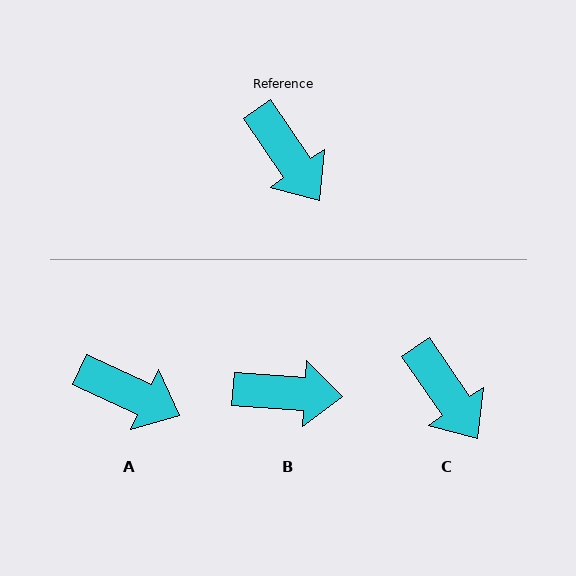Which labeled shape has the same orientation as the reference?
C.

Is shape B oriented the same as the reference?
No, it is off by about 52 degrees.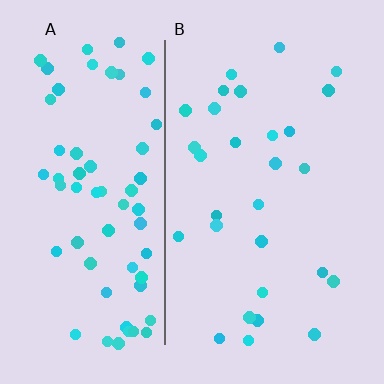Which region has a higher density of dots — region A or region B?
A (the left).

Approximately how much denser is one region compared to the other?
Approximately 2.3× — region A over region B.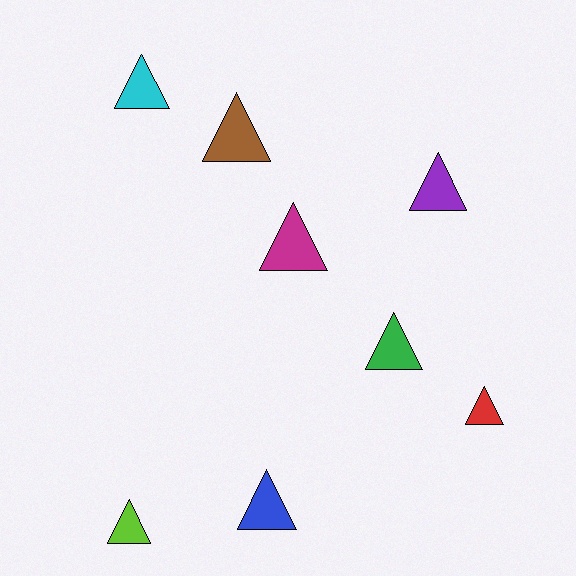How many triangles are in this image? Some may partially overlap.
There are 8 triangles.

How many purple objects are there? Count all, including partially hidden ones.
There is 1 purple object.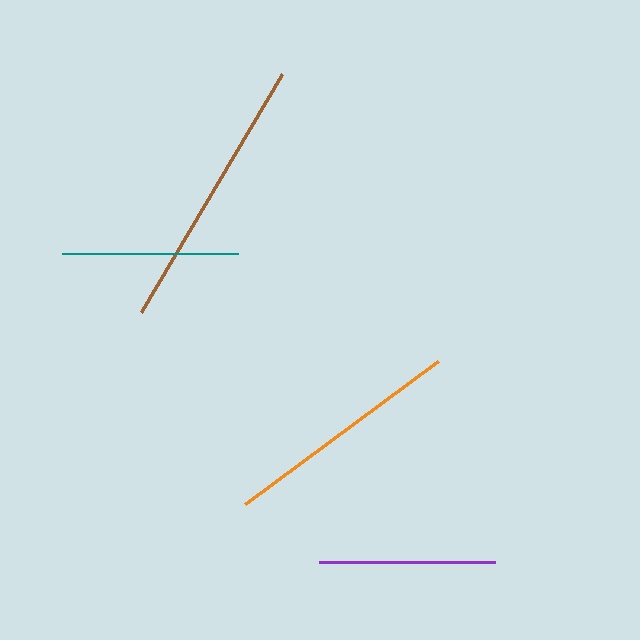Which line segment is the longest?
The brown line is the longest at approximately 277 pixels.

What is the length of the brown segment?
The brown segment is approximately 277 pixels long.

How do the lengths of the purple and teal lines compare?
The purple and teal lines are approximately the same length.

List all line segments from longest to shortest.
From longest to shortest: brown, orange, purple, teal.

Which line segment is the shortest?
The teal line is the shortest at approximately 176 pixels.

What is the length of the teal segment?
The teal segment is approximately 176 pixels long.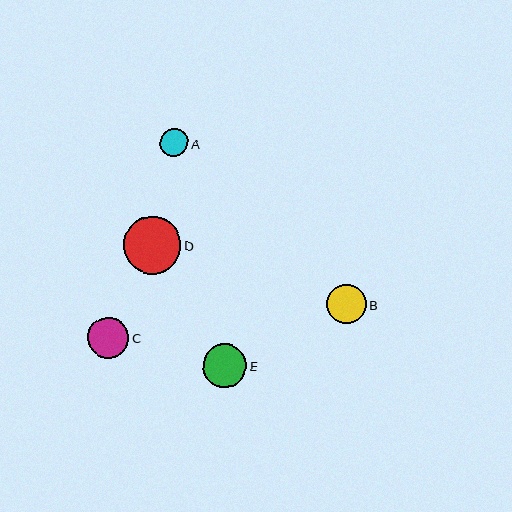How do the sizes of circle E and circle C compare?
Circle E and circle C are approximately the same size.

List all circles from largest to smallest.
From largest to smallest: D, E, C, B, A.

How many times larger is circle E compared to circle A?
Circle E is approximately 1.6 times the size of circle A.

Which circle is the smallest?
Circle A is the smallest with a size of approximately 28 pixels.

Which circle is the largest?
Circle D is the largest with a size of approximately 58 pixels.